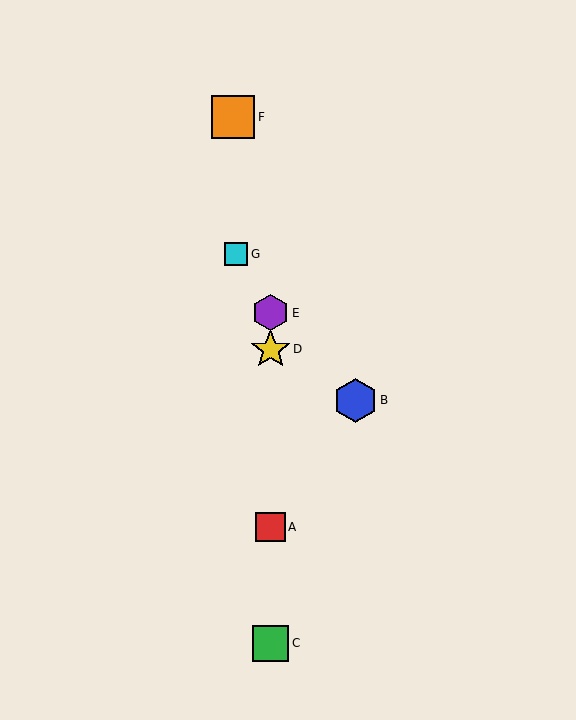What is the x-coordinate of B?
Object B is at x≈355.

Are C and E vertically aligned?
Yes, both are at x≈271.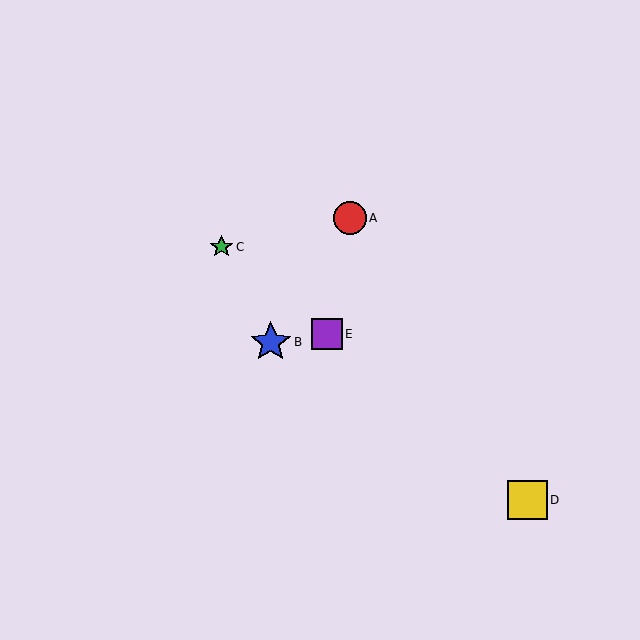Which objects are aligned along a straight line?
Objects C, D, E are aligned along a straight line.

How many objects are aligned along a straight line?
3 objects (C, D, E) are aligned along a straight line.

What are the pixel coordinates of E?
Object E is at (327, 334).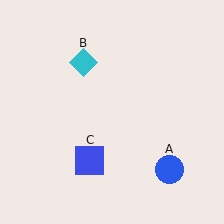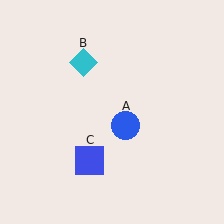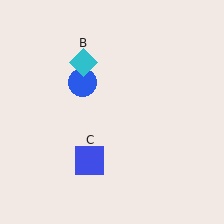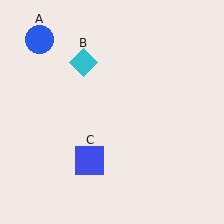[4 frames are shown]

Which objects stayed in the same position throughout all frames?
Cyan diamond (object B) and blue square (object C) remained stationary.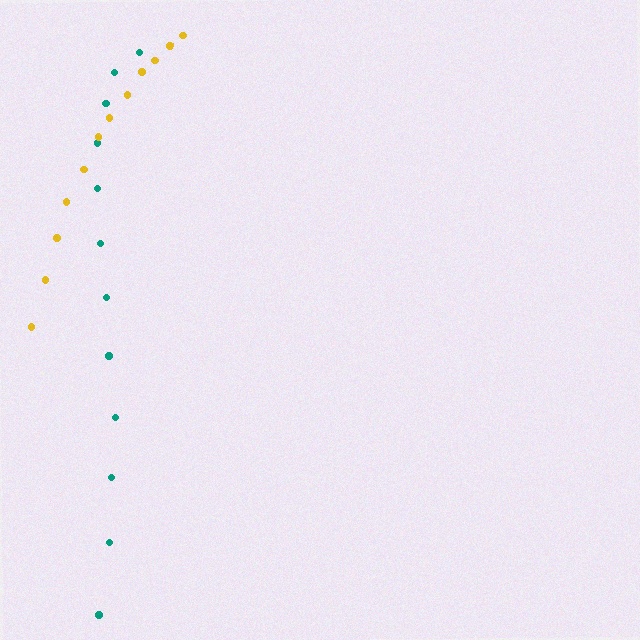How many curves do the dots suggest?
There are 2 distinct paths.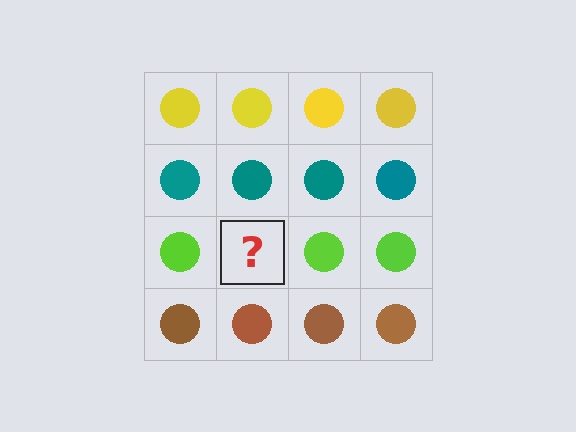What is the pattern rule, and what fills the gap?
The rule is that each row has a consistent color. The gap should be filled with a lime circle.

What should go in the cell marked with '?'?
The missing cell should contain a lime circle.